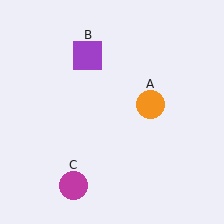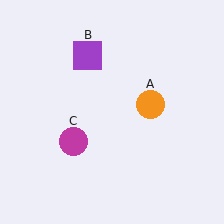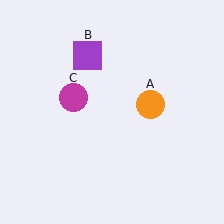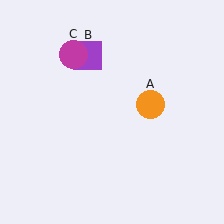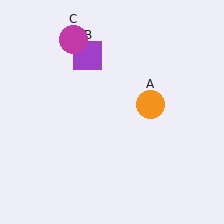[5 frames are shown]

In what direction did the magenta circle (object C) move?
The magenta circle (object C) moved up.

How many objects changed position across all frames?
1 object changed position: magenta circle (object C).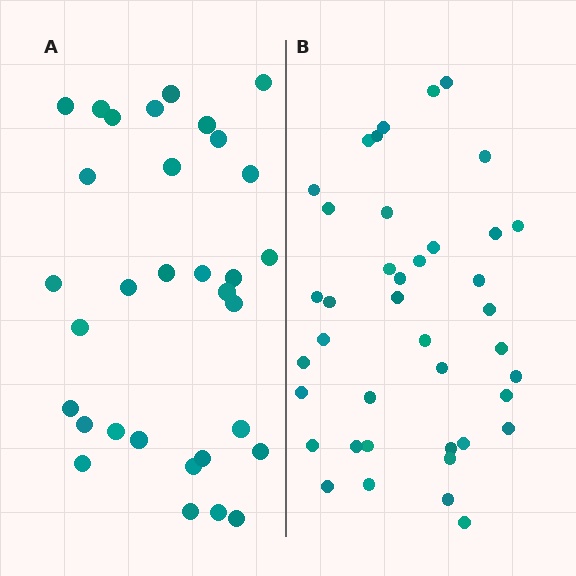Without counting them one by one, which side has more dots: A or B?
Region B (the right region) has more dots.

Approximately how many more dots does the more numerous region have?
Region B has roughly 8 or so more dots than region A.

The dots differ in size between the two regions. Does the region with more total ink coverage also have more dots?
No. Region A has more total ink coverage because its dots are larger, but region B actually contains more individual dots. Total area can be misleading — the number of items is what matters here.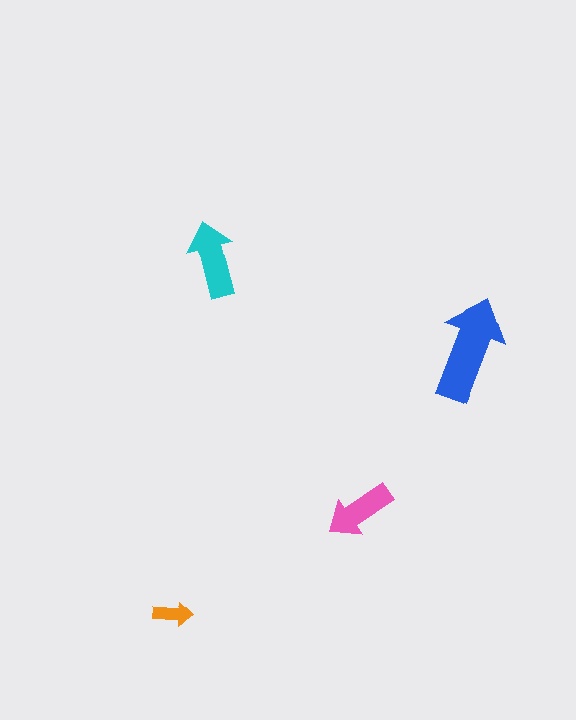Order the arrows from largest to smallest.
the blue one, the cyan one, the pink one, the orange one.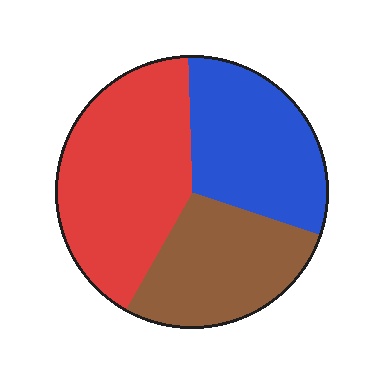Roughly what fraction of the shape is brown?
Brown covers 28% of the shape.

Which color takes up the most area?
Red, at roughly 40%.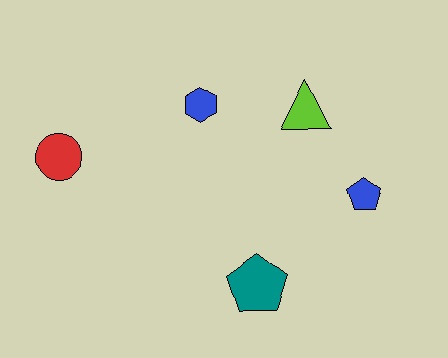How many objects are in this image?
There are 5 objects.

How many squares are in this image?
There are no squares.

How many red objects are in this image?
There is 1 red object.